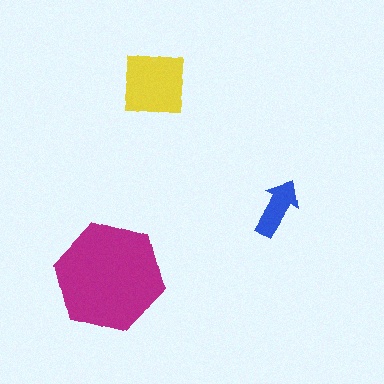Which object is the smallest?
The blue arrow.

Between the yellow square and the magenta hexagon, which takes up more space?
The magenta hexagon.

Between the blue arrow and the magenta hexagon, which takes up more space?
The magenta hexagon.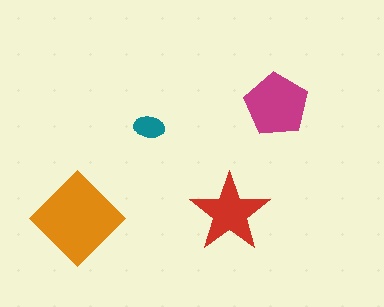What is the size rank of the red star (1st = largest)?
3rd.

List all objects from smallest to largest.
The teal ellipse, the red star, the magenta pentagon, the orange diamond.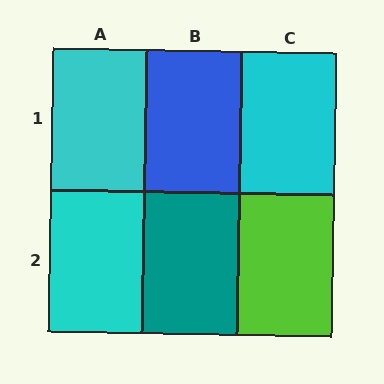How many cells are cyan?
3 cells are cyan.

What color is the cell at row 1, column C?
Cyan.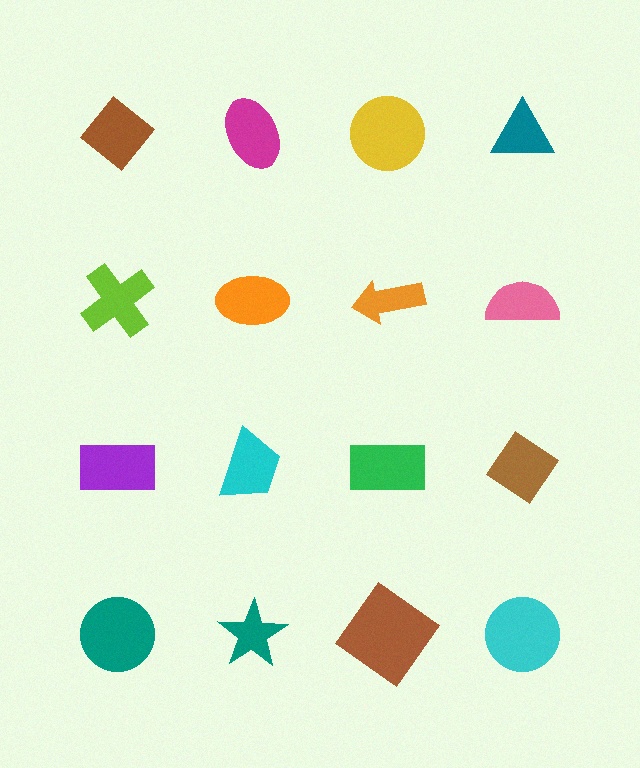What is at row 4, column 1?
A teal circle.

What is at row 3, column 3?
A green rectangle.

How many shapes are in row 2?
4 shapes.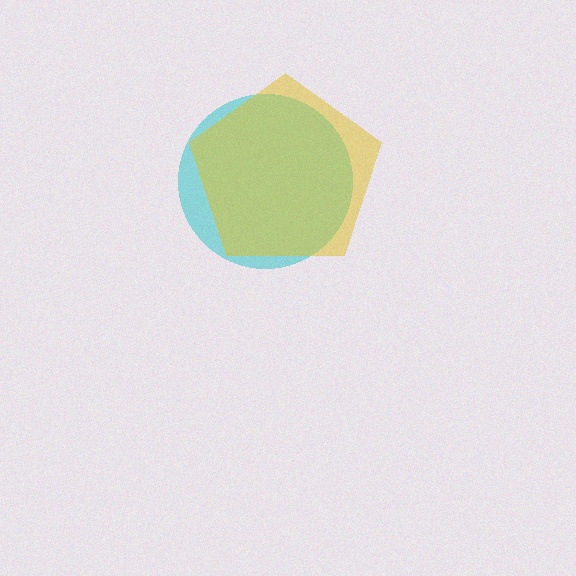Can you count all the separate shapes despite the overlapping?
Yes, there are 2 separate shapes.